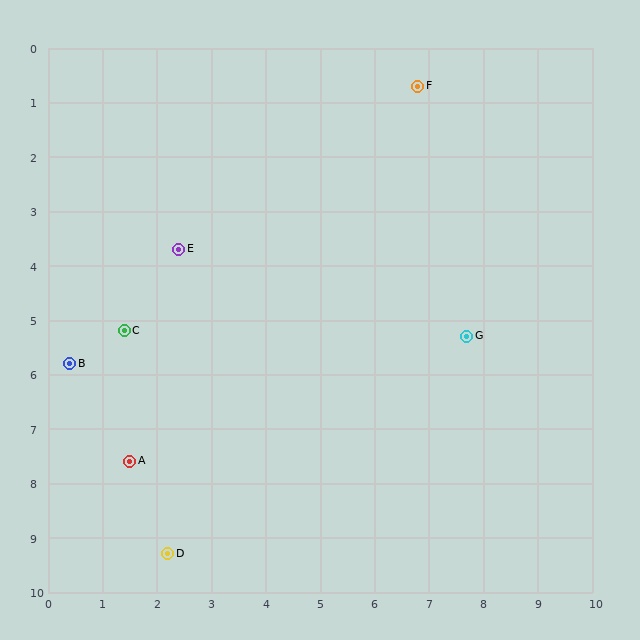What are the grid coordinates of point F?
Point F is at approximately (6.8, 0.7).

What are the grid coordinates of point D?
Point D is at approximately (2.2, 9.3).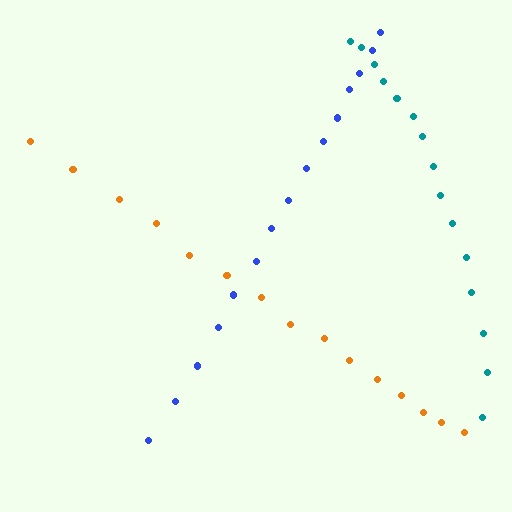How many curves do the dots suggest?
There are 3 distinct paths.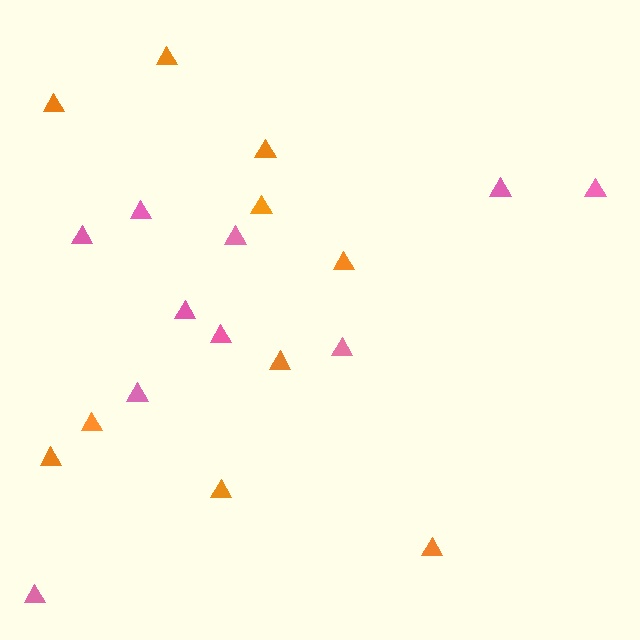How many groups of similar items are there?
There are 2 groups: one group of orange triangles (10) and one group of pink triangles (10).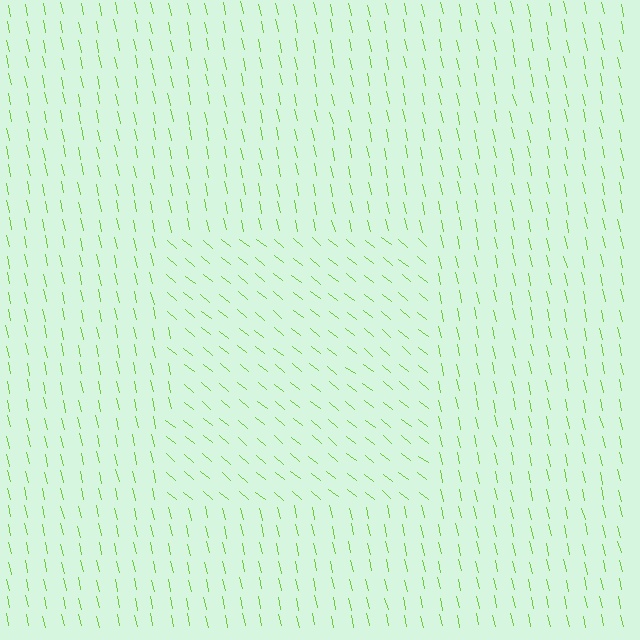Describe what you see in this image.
The image is filled with small lime line segments. A rectangle region in the image has lines oriented differently from the surrounding lines, creating a visible texture boundary.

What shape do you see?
I see a rectangle.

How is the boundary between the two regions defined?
The boundary is defined purely by a change in line orientation (approximately 38 degrees difference). All lines are the same color and thickness.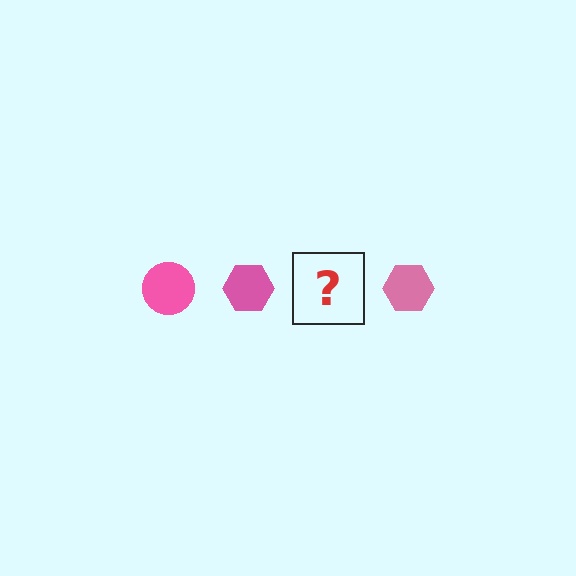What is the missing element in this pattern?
The missing element is a pink circle.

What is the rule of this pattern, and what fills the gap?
The rule is that the pattern cycles through circle, hexagon shapes in pink. The gap should be filled with a pink circle.